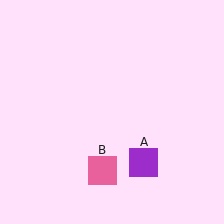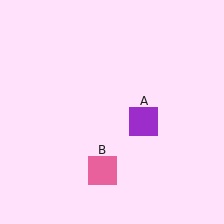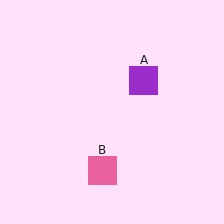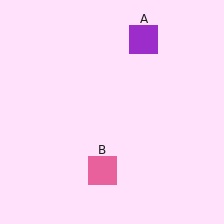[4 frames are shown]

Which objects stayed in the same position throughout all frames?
Pink square (object B) remained stationary.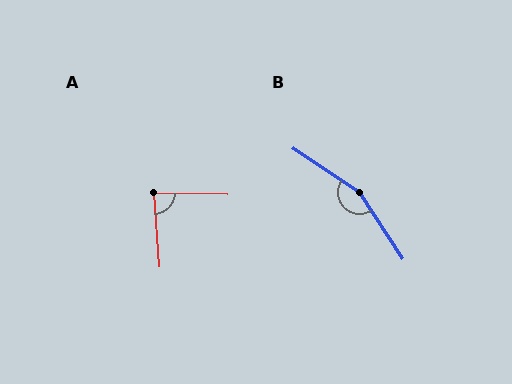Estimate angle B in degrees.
Approximately 157 degrees.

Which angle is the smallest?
A, at approximately 84 degrees.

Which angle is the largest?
B, at approximately 157 degrees.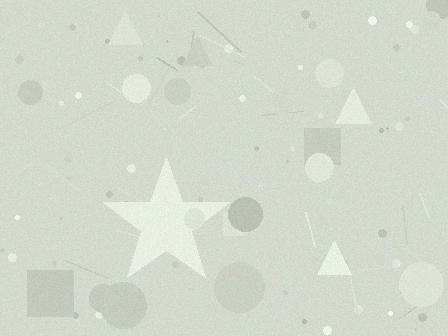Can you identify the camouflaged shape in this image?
The camouflaged shape is a star.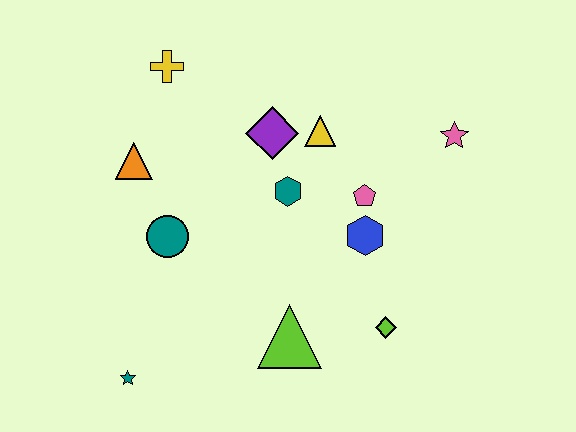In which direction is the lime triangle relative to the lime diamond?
The lime triangle is to the left of the lime diamond.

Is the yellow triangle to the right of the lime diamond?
No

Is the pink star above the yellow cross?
No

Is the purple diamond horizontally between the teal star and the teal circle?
No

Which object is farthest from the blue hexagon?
The teal star is farthest from the blue hexagon.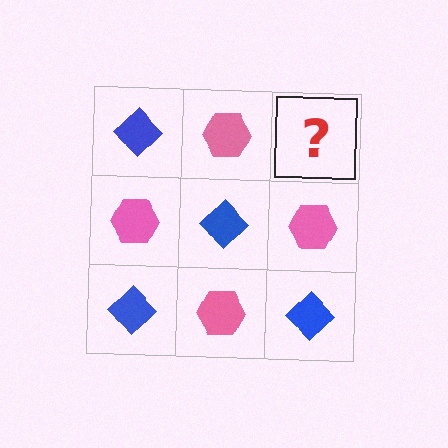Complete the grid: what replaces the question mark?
The question mark should be replaced with a blue diamond.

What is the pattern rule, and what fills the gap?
The rule is that it alternates blue diamond and pink hexagon in a checkerboard pattern. The gap should be filled with a blue diamond.